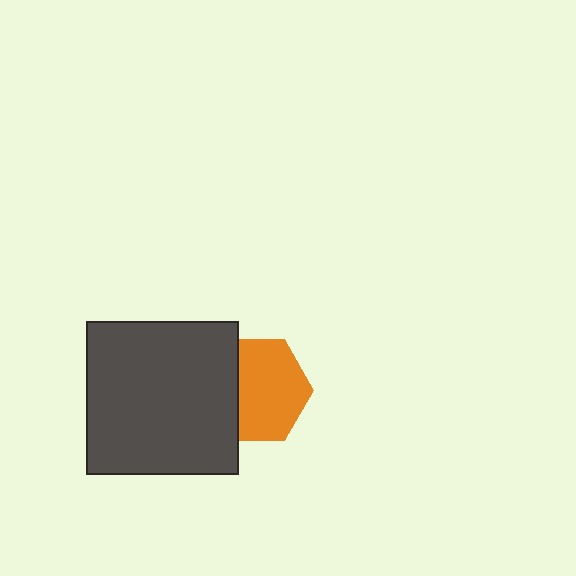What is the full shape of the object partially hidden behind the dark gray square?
The partially hidden object is an orange hexagon.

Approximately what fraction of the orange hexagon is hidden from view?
Roughly 32% of the orange hexagon is hidden behind the dark gray square.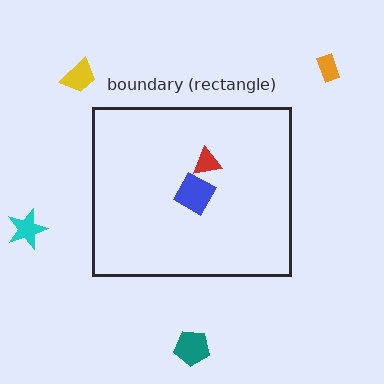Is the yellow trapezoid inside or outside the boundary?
Outside.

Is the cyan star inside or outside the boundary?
Outside.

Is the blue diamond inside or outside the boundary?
Inside.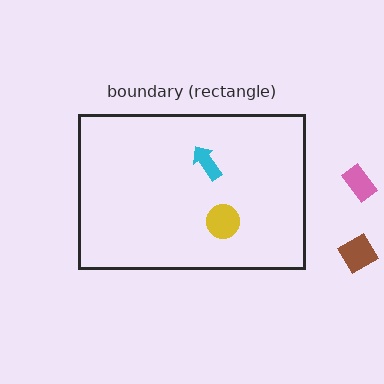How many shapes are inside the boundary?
2 inside, 2 outside.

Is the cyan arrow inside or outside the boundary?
Inside.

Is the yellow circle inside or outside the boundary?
Inside.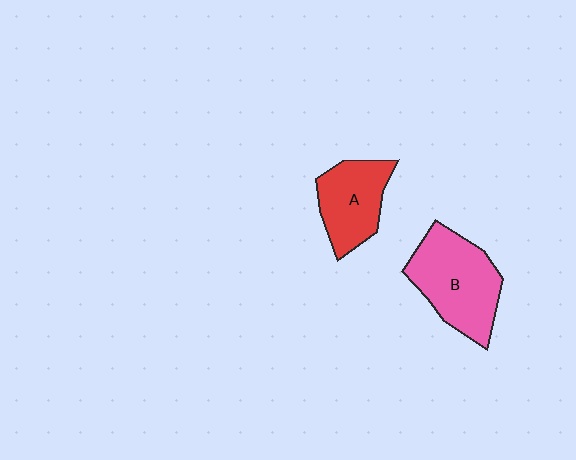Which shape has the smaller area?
Shape A (red).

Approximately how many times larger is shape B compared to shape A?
Approximately 1.4 times.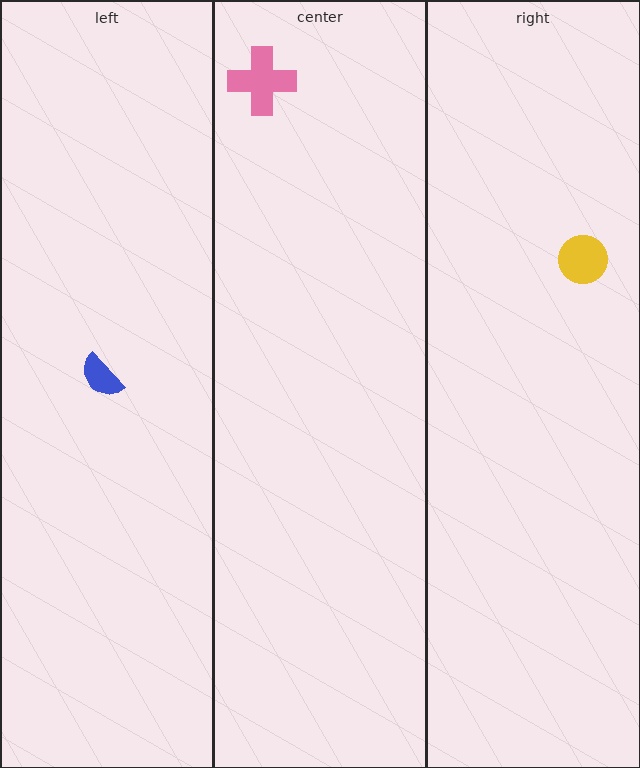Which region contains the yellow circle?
The right region.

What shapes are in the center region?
The pink cross.